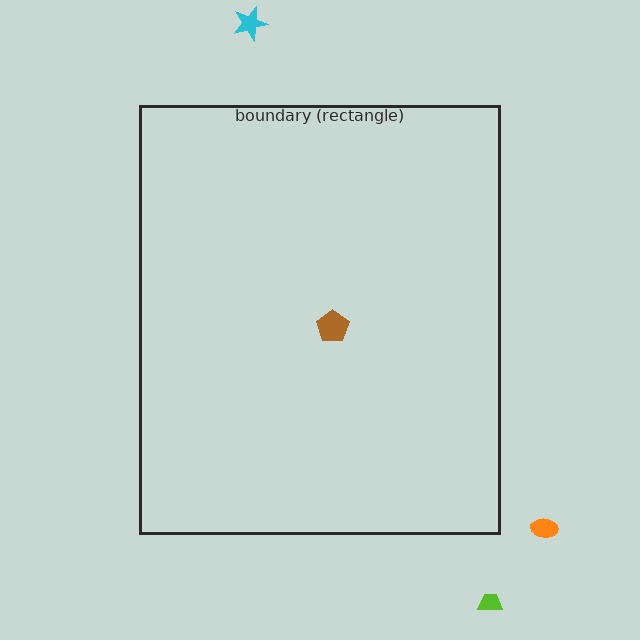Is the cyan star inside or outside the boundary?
Outside.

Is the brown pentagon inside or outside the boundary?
Inside.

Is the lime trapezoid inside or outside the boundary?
Outside.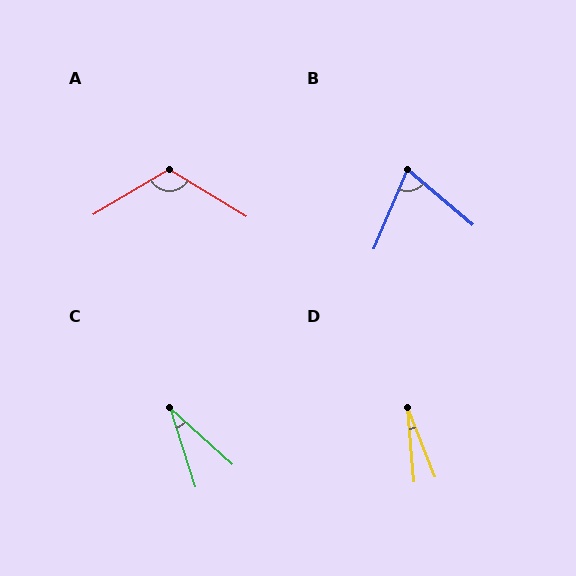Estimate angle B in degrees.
Approximately 73 degrees.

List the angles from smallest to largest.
D (17°), C (30°), B (73°), A (118°).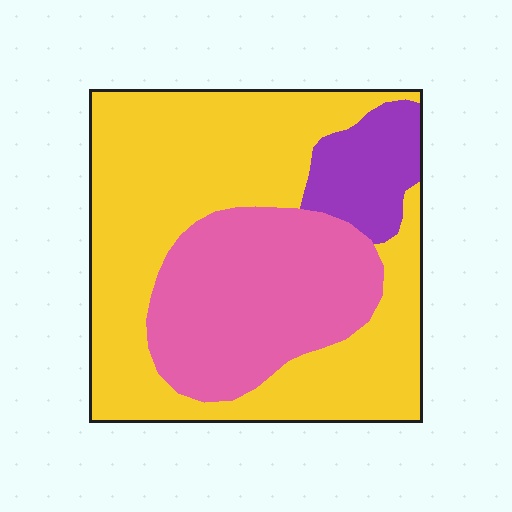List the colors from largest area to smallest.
From largest to smallest: yellow, pink, purple.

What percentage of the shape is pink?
Pink takes up about one third (1/3) of the shape.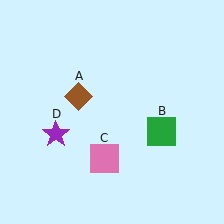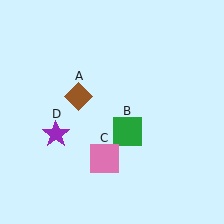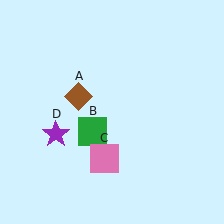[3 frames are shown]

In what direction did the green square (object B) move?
The green square (object B) moved left.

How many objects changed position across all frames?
1 object changed position: green square (object B).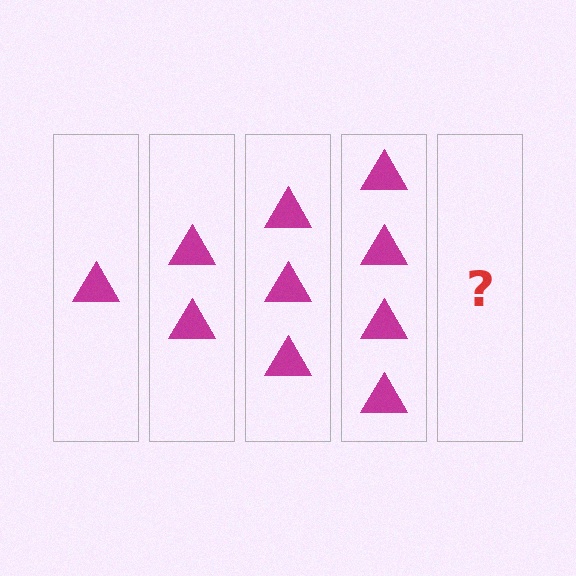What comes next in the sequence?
The next element should be 5 triangles.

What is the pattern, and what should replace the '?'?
The pattern is that each step adds one more triangle. The '?' should be 5 triangles.